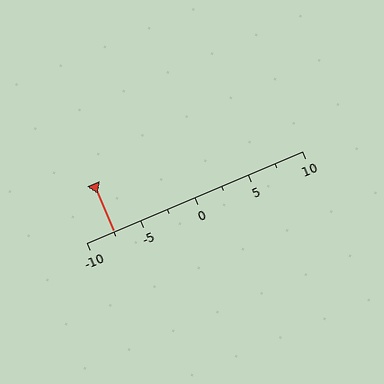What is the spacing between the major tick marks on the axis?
The major ticks are spaced 5 apart.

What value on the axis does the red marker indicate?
The marker indicates approximately -7.5.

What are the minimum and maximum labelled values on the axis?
The axis runs from -10 to 10.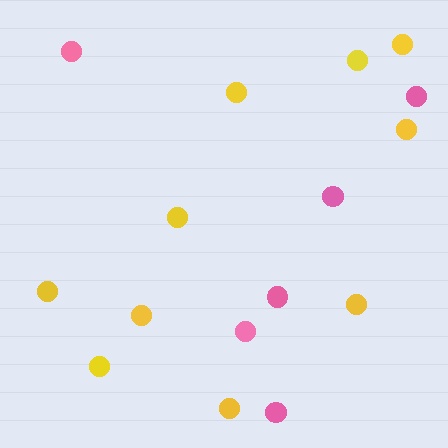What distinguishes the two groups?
There are 2 groups: one group of yellow circles (10) and one group of pink circles (6).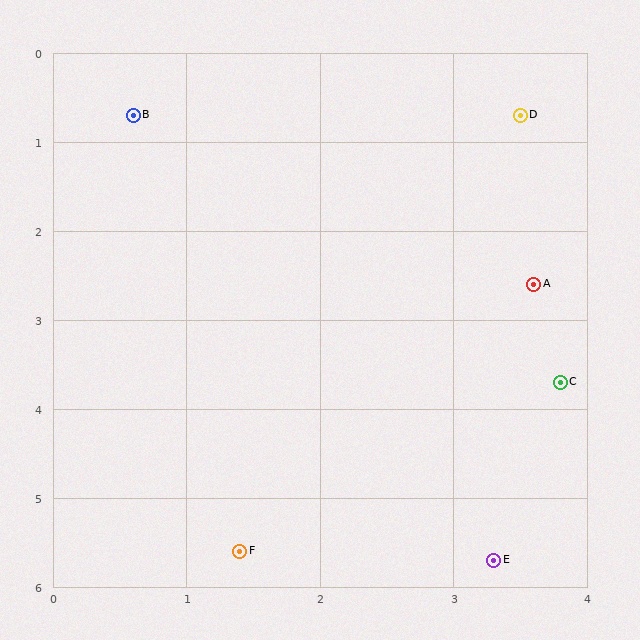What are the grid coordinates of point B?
Point B is at approximately (0.6, 0.7).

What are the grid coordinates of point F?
Point F is at approximately (1.4, 5.6).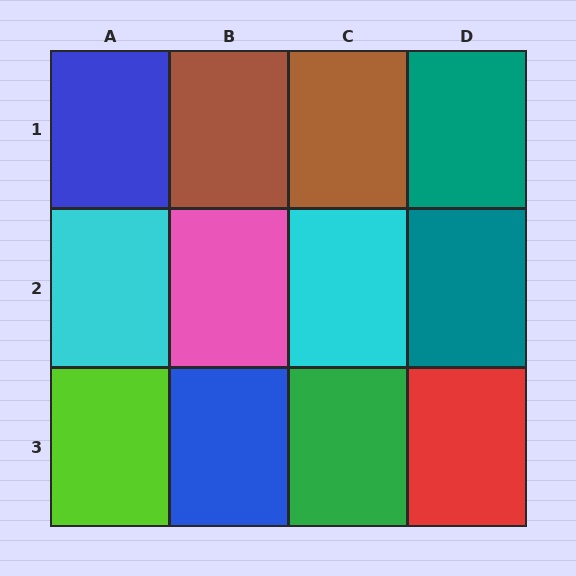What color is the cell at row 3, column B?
Blue.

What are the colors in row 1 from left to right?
Blue, brown, brown, teal.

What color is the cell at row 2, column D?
Teal.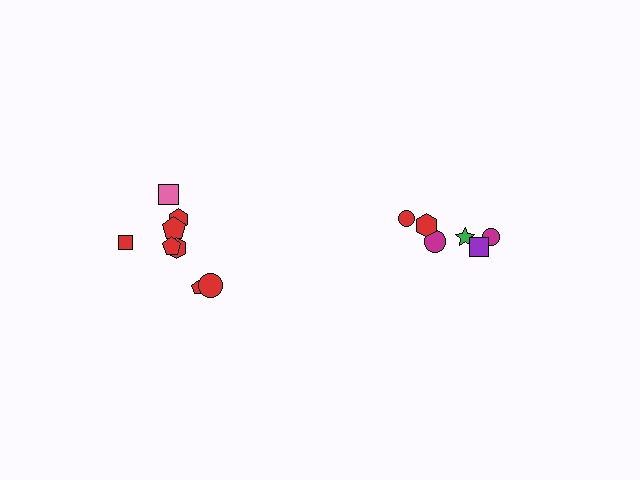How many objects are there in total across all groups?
There are 14 objects.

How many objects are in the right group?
There are 6 objects.